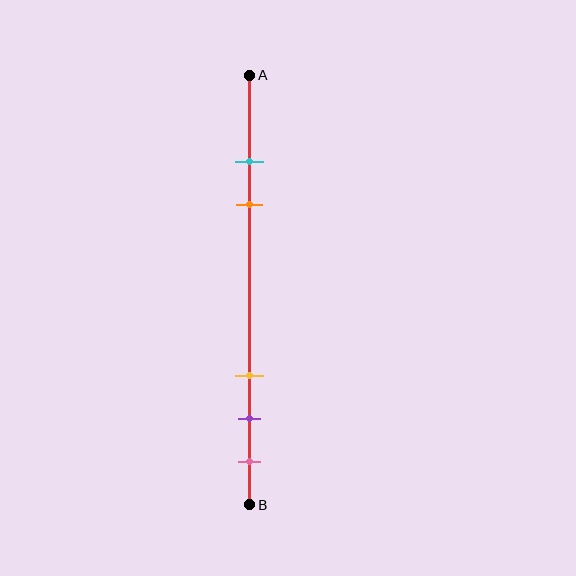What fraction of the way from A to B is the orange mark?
The orange mark is approximately 30% (0.3) of the way from A to B.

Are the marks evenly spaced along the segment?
No, the marks are not evenly spaced.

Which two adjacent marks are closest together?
The cyan and orange marks are the closest adjacent pair.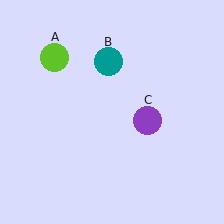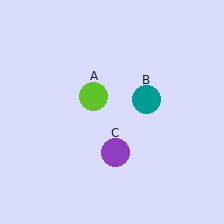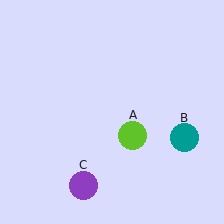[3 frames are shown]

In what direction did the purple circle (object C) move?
The purple circle (object C) moved down and to the left.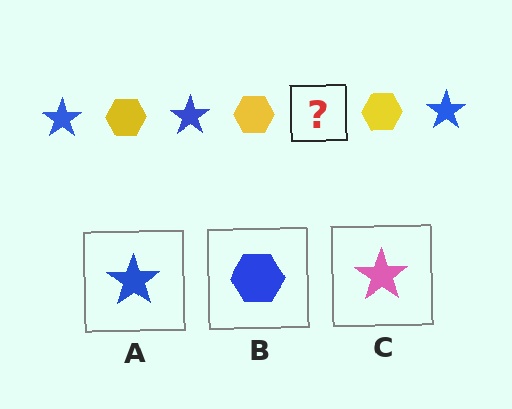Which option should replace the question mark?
Option A.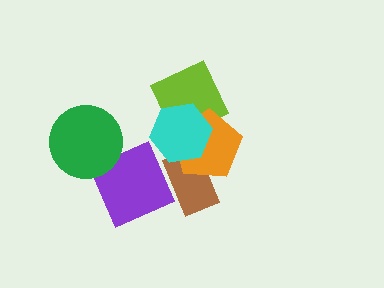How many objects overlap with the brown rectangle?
2 objects overlap with the brown rectangle.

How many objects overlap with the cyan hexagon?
3 objects overlap with the cyan hexagon.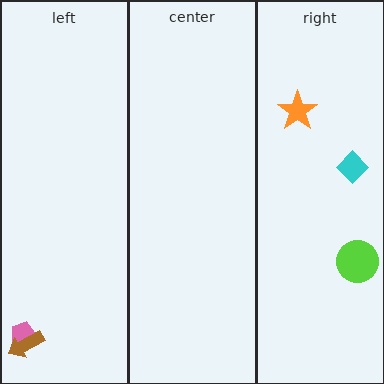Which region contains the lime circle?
The right region.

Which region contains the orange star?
The right region.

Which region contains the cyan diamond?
The right region.